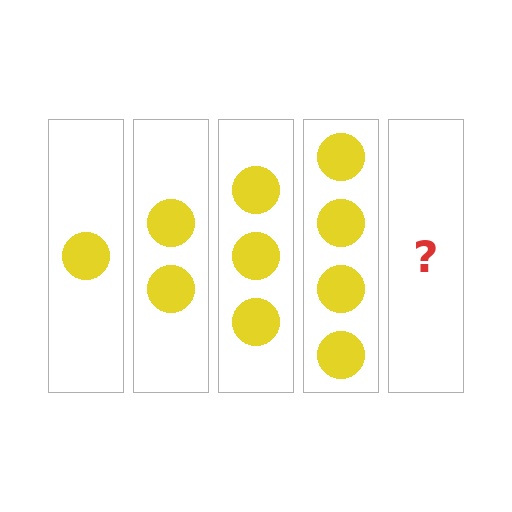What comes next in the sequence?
The next element should be 5 circles.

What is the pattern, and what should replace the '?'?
The pattern is that each step adds one more circle. The '?' should be 5 circles.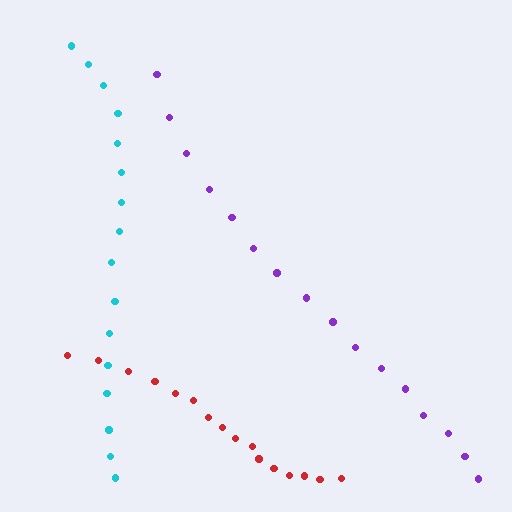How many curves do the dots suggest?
There are 3 distinct paths.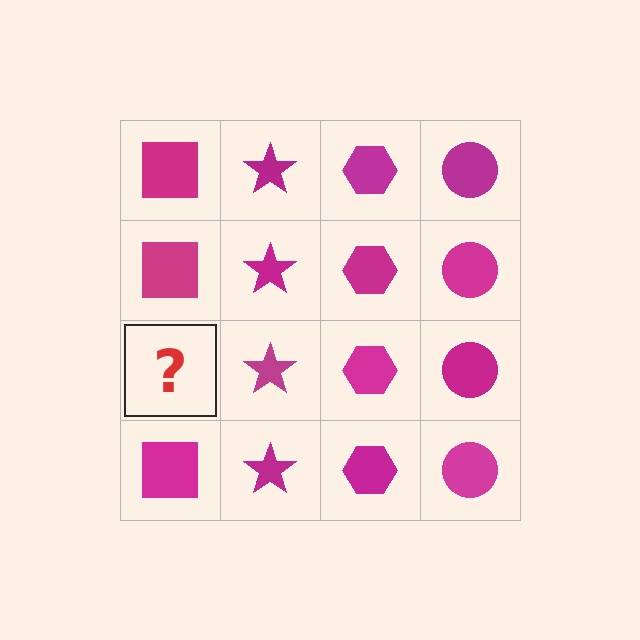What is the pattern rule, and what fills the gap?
The rule is that each column has a consistent shape. The gap should be filled with a magenta square.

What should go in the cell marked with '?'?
The missing cell should contain a magenta square.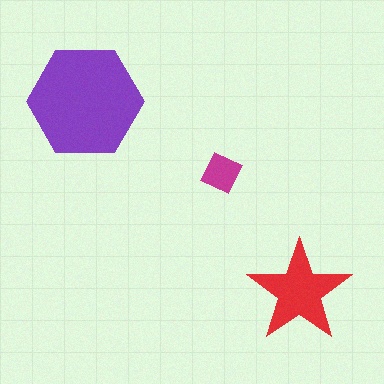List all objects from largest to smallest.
The purple hexagon, the red star, the magenta square.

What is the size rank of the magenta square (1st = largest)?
3rd.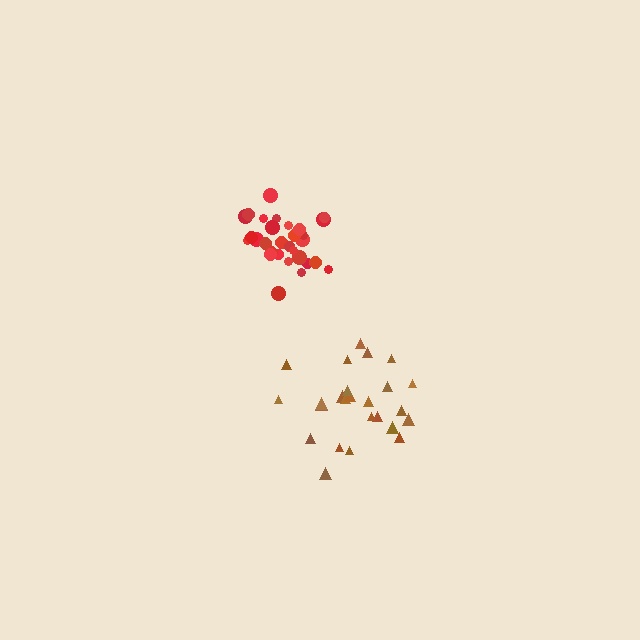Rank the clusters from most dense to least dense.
red, brown.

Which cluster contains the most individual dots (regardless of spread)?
Red (30).